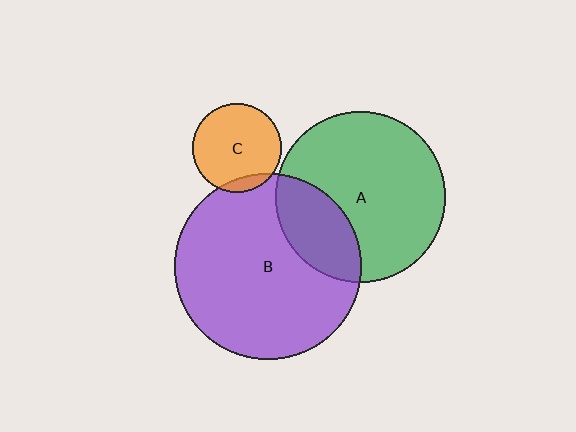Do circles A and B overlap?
Yes.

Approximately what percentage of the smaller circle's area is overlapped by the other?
Approximately 25%.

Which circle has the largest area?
Circle B (purple).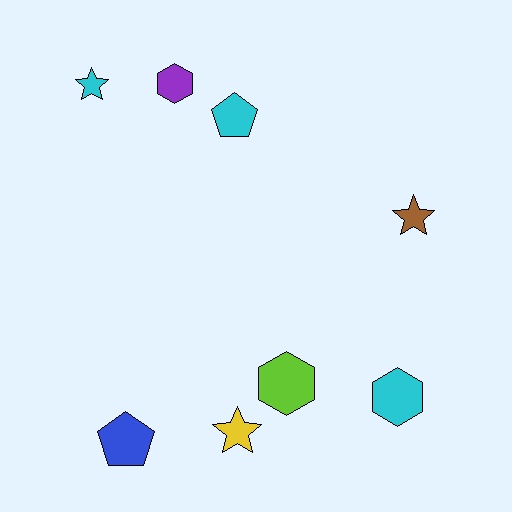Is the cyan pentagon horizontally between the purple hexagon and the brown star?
Yes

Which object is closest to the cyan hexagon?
The lime hexagon is closest to the cyan hexagon.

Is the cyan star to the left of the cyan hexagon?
Yes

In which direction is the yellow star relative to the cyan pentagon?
The yellow star is below the cyan pentagon.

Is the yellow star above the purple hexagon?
No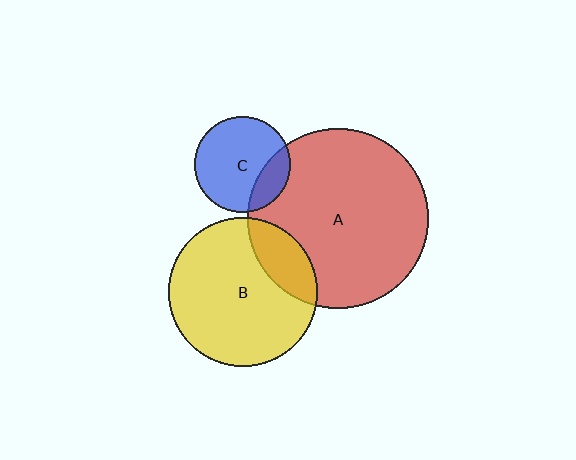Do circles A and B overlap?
Yes.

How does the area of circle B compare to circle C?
Approximately 2.4 times.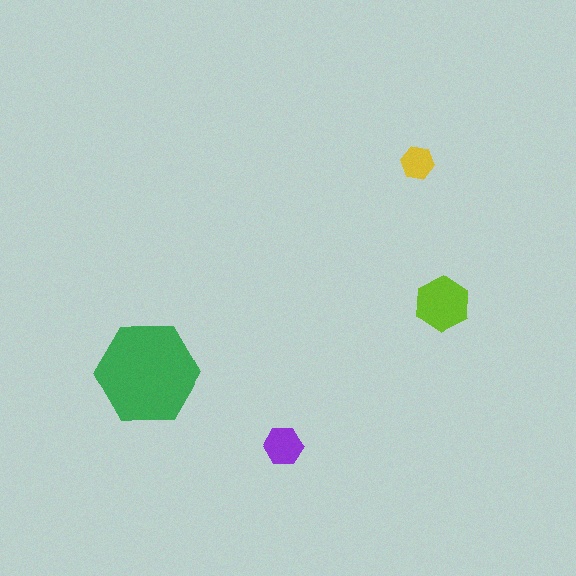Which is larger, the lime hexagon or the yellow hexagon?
The lime one.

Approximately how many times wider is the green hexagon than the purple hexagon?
About 2.5 times wider.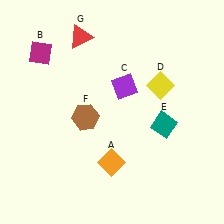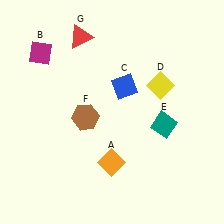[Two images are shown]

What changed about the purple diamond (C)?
In Image 1, C is purple. In Image 2, it changed to blue.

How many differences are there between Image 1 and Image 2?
There is 1 difference between the two images.